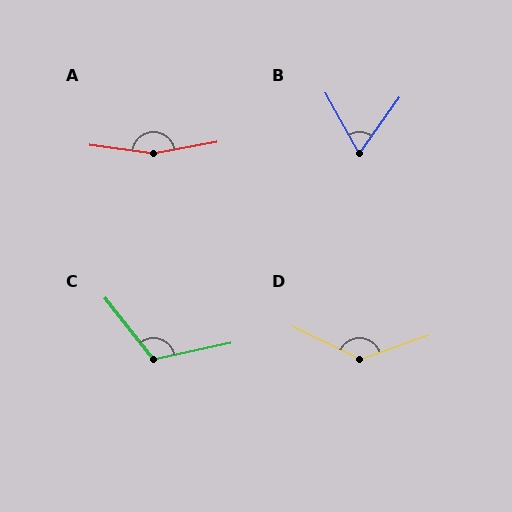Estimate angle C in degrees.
Approximately 116 degrees.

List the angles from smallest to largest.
B (65°), C (116°), D (135°), A (163°).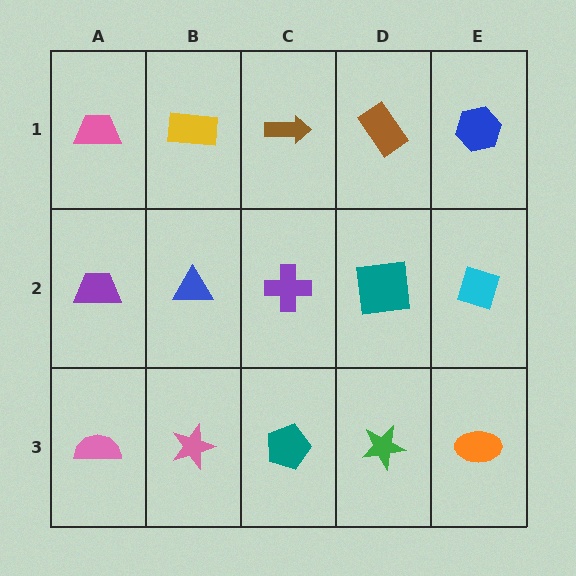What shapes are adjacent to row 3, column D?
A teal square (row 2, column D), a teal pentagon (row 3, column C), an orange ellipse (row 3, column E).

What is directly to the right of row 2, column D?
A cyan diamond.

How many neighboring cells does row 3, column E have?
2.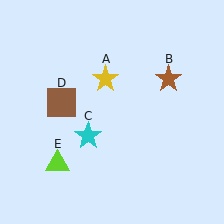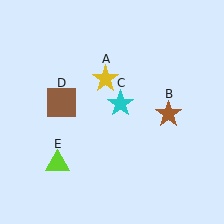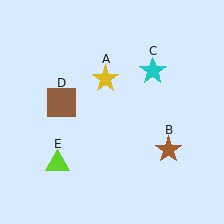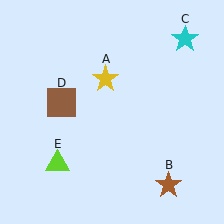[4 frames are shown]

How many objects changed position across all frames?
2 objects changed position: brown star (object B), cyan star (object C).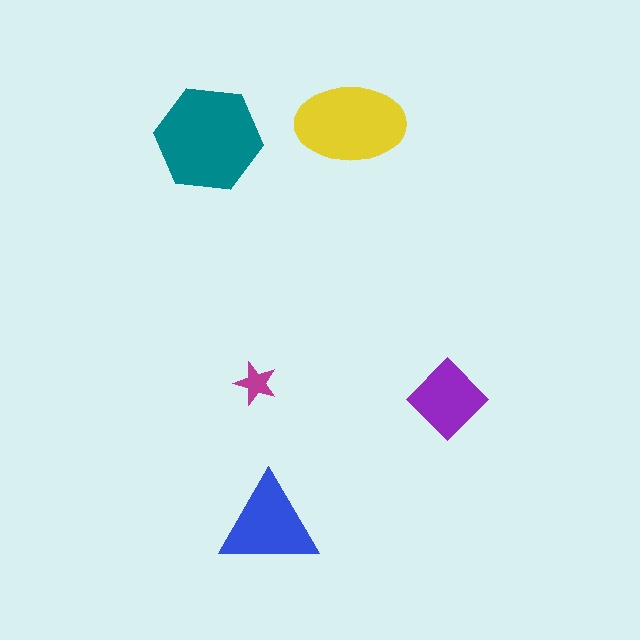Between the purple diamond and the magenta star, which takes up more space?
The purple diamond.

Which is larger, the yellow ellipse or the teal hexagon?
The teal hexagon.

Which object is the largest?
The teal hexagon.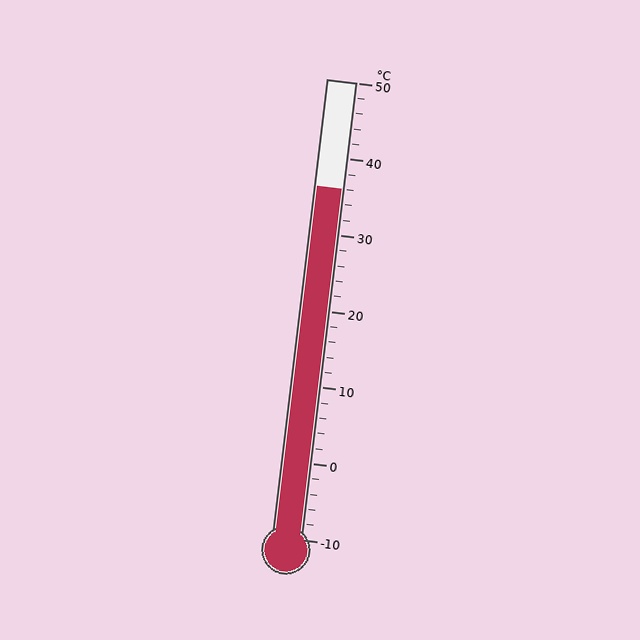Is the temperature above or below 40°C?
The temperature is below 40°C.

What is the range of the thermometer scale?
The thermometer scale ranges from -10°C to 50°C.